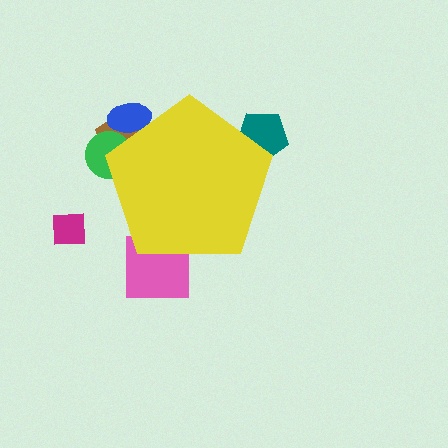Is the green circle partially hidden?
Yes, the green circle is partially hidden behind the yellow pentagon.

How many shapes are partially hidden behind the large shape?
5 shapes are partially hidden.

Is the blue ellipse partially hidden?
Yes, the blue ellipse is partially hidden behind the yellow pentagon.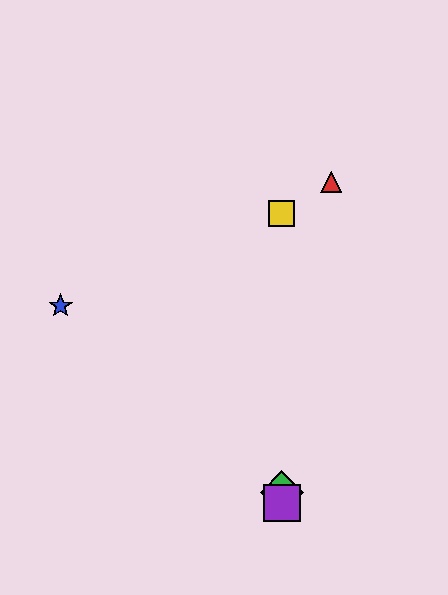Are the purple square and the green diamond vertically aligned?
Yes, both are at x≈282.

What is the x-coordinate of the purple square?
The purple square is at x≈282.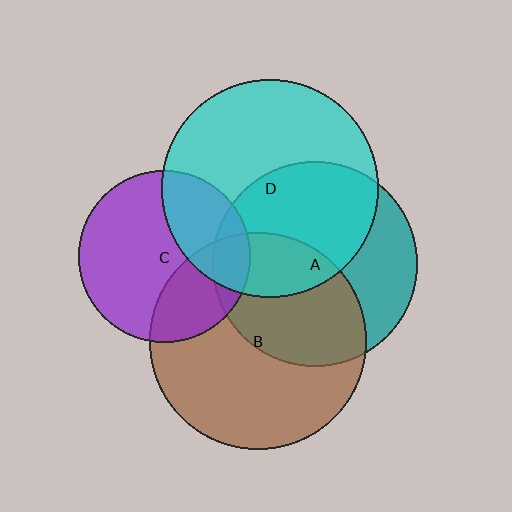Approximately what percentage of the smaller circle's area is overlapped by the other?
Approximately 20%.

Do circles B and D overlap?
Yes.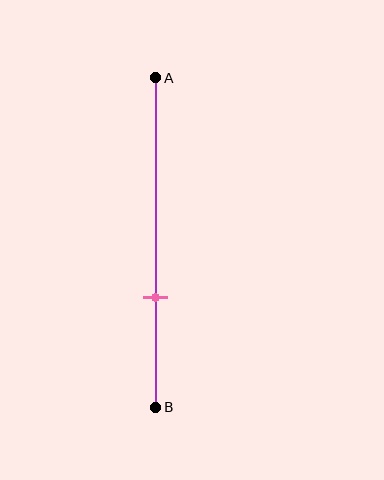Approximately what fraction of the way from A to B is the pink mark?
The pink mark is approximately 65% of the way from A to B.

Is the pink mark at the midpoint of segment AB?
No, the mark is at about 65% from A, not at the 50% midpoint.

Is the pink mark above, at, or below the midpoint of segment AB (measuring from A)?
The pink mark is below the midpoint of segment AB.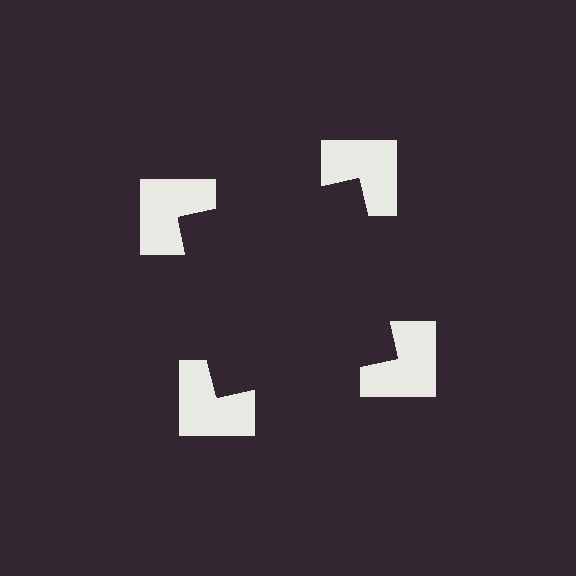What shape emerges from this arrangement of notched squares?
An illusory square — its edges are inferred from the aligned wedge cuts in the notched squares, not physically drawn.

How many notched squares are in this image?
There are 4 — one at each vertex of the illusory square.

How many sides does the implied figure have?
4 sides.